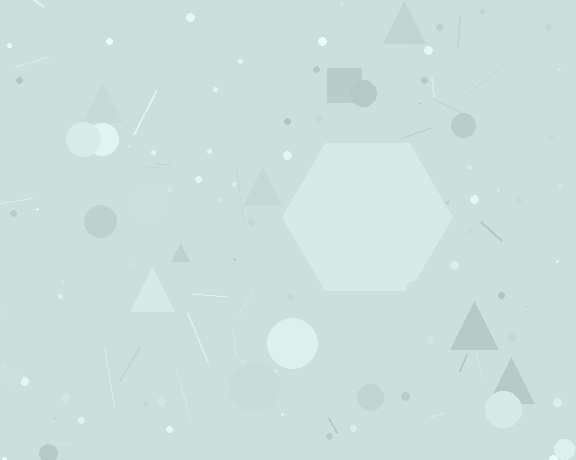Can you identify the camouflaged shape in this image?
The camouflaged shape is a hexagon.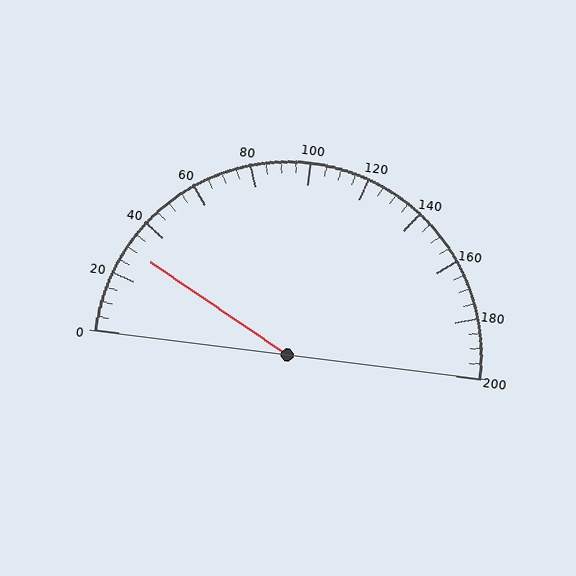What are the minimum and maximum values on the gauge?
The gauge ranges from 0 to 200.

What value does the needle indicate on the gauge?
The needle indicates approximately 30.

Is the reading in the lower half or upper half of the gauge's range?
The reading is in the lower half of the range (0 to 200).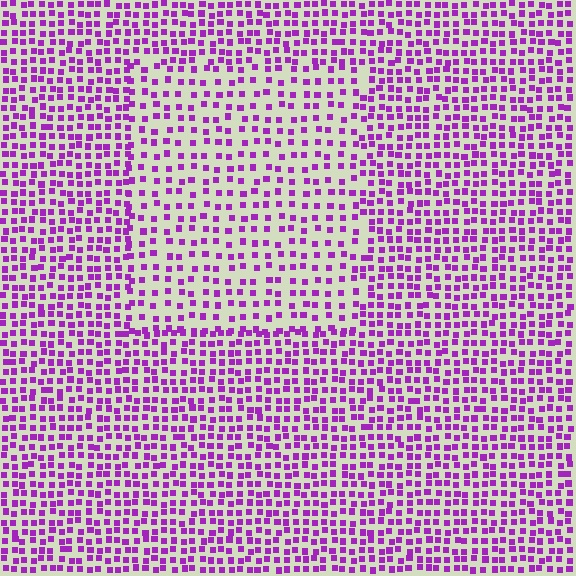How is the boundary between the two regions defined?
The boundary is defined by a change in element density (approximately 1.7x ratio). All elements are the same color, size, and shape.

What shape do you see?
I see a rectangle.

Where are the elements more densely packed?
The elements are more densely packed outside the rectangle boundary.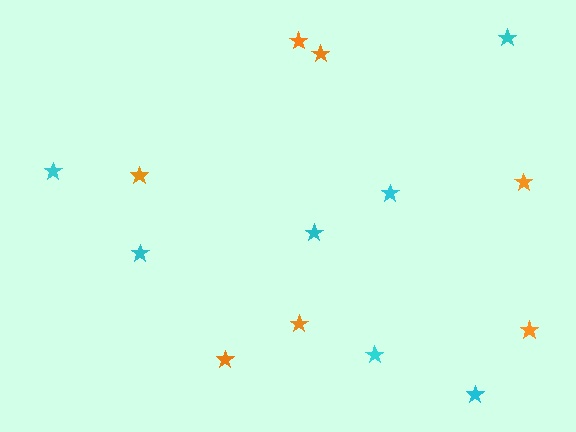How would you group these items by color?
There are 2 groups: one group of orange stars (7) and one group of cyan stars (7).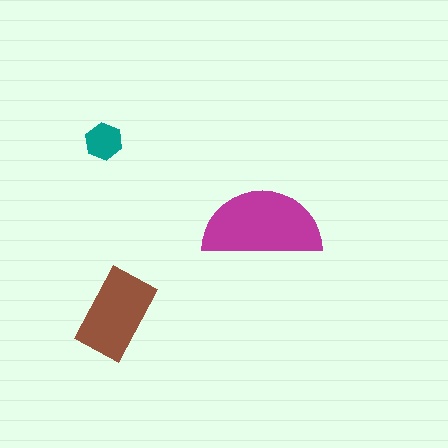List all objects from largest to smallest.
The magenta semicircle, the brown rectangle, the teal hexagon.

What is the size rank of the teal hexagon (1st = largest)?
3rd.